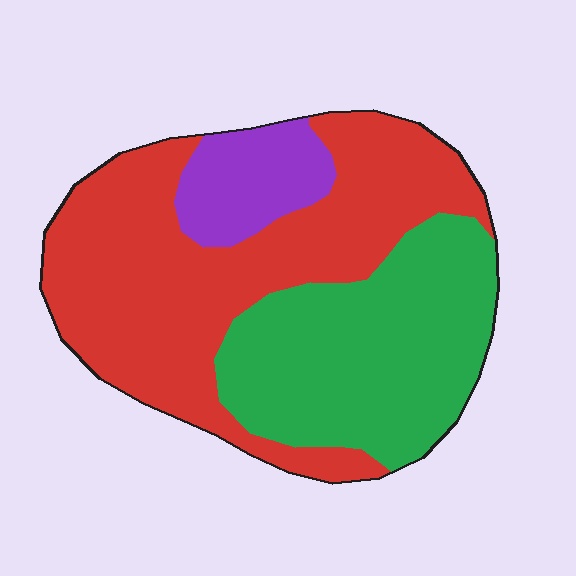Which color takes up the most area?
Red, at roughly 50%.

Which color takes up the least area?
Purple, at roughly 10%.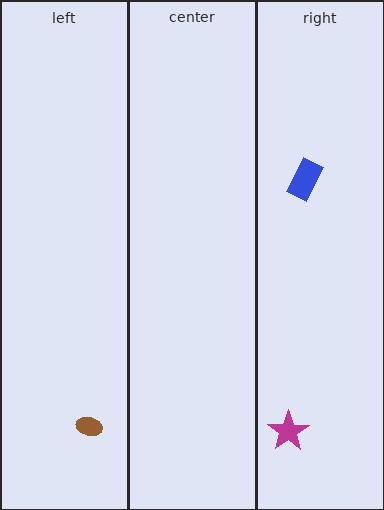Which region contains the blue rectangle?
The right region.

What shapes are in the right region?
The magenta star, the blue rectangle.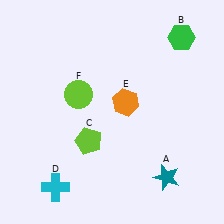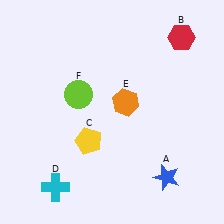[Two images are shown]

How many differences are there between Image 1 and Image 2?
There are 3 differences between the two images.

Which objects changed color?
A changed from teal to blue. B changed from green to red. C changed from lime to yellow.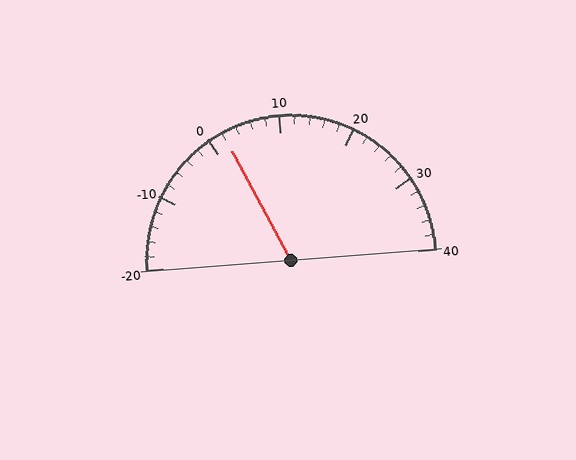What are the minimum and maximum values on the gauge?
The gauge ranges from -20 to 40.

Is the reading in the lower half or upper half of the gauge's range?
The reading is in the lower half of the range (-20 to 40).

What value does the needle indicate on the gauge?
The needle indicates approximately 2.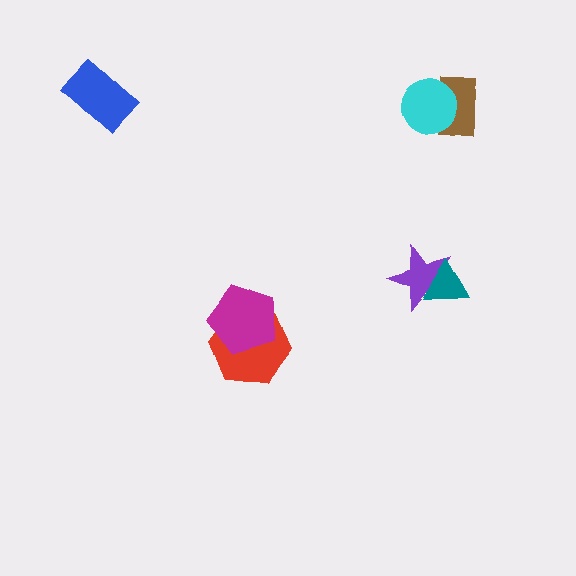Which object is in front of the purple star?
The teal triangle is in front of the purple star.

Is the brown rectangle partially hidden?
Yes, it is partially covered by another shape.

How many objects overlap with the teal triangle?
1 object overlaps with the teal triangle.